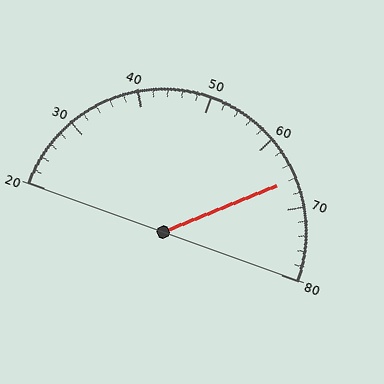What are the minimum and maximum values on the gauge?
The gauge ranges from 20 to 80.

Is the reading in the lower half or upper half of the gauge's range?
The reading is in the upper half of the range (20 to 80).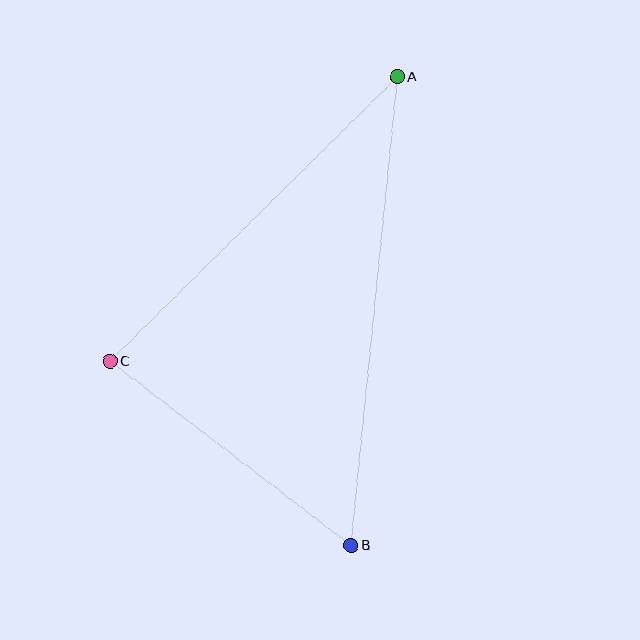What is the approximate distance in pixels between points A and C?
The distance between A and C is approximately 404 pixels.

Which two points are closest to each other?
Points B and C are closest to each other.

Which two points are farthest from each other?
Points A and B are farthest from each other.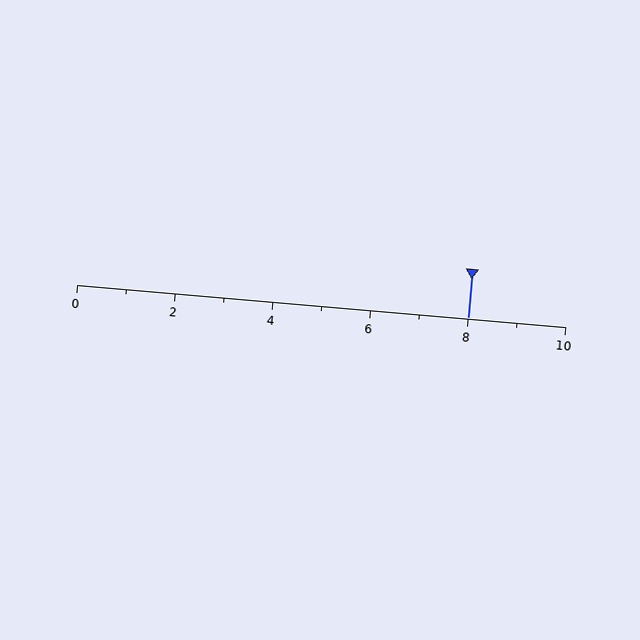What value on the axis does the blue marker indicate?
The marker indicates approximately 8.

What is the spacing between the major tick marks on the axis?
The major ticks are spaced 2 apart.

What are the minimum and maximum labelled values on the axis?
The axis runs from 0 to 10.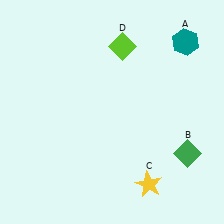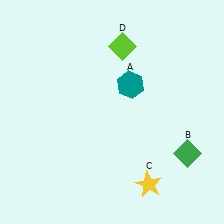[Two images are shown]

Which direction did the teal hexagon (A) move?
The teal hexagon (A) moved left.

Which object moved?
The teal hexagon (A) moved left.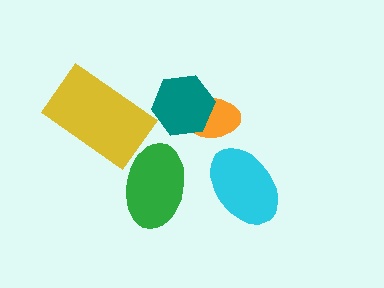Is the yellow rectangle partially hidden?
No, no other shape covers it.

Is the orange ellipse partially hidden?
Yes, it is partially covered by another shape.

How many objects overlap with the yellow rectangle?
0 objects overlap with the yellow rectangle.